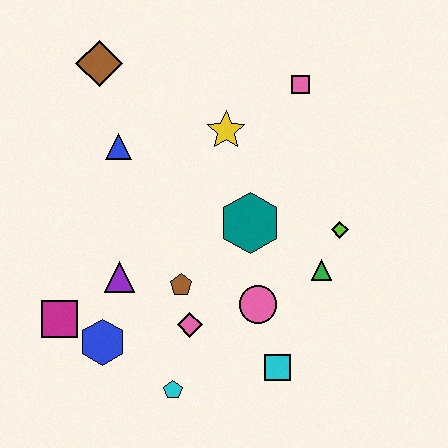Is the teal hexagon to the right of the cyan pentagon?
Yes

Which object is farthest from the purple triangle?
The pink square is farthest from the purple triangle.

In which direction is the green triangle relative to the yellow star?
The green triangle is below the yellow star.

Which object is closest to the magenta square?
The blue hexagon is closest to the magenta square.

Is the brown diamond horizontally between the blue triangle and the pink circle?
No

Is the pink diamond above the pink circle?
No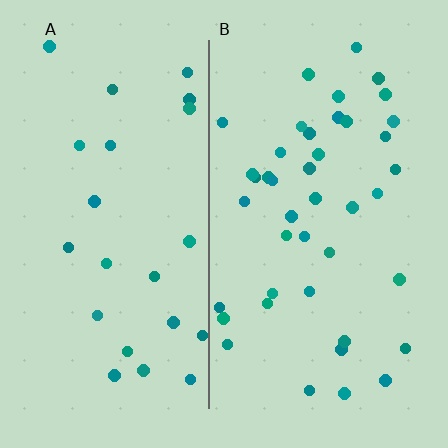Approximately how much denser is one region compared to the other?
Approximately 1.8× — region B over region A.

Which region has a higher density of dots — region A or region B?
B (the right).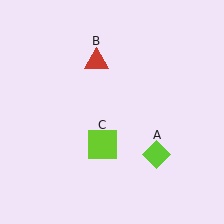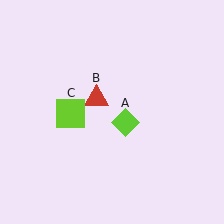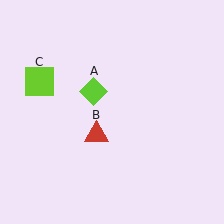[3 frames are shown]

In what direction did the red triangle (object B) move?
The red triangle (object B) moved down.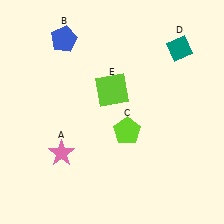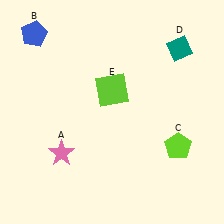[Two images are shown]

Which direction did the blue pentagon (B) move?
The blue pentagon (B) moved left.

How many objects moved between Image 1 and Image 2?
2 objects moved between the two images.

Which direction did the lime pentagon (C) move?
The lime pentagon (C) moved right.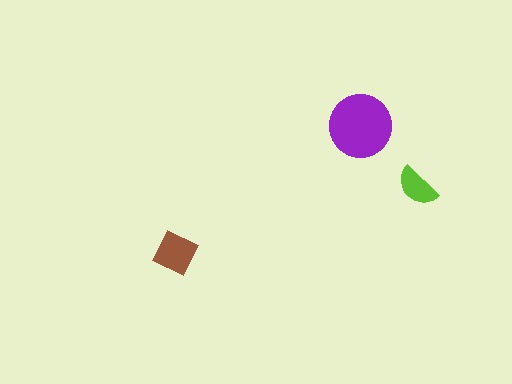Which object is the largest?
The purple circle.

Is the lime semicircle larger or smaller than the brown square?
Smaller.